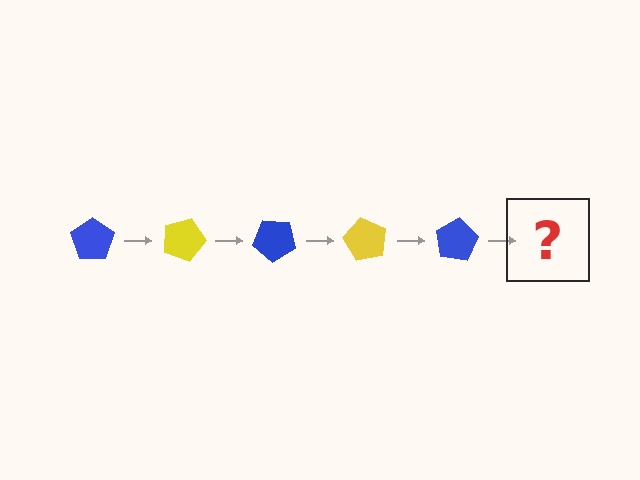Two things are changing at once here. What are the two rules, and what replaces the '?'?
The two rules are that it rotates 20 degrees each step and the color cycles through blue and yellow. The '?' should be a yellow pentagon, rotated 100 degrees from the start.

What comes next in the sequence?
The next element should be a yellow pentagon, rotated 100 degrees from the start.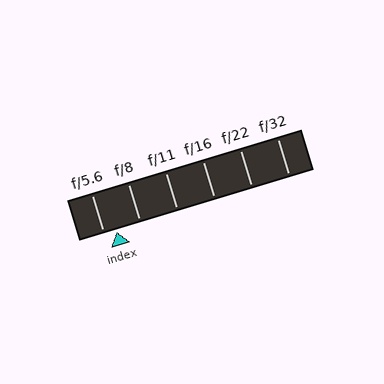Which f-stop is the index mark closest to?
The index mark is closest to f/5.6.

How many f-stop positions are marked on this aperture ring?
There are 6 f-stop positions marked.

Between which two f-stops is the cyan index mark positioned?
The index mark is between f/5.6 and f/8.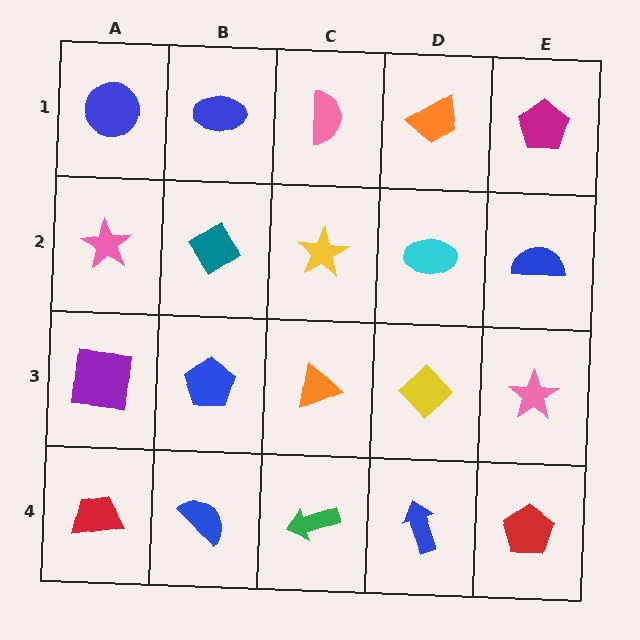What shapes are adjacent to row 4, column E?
A pink star (row 3, column E), a blue arrow (row 4, column D).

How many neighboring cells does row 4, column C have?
3.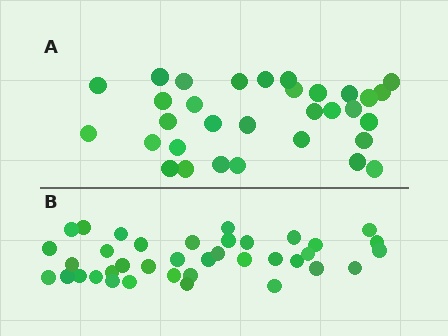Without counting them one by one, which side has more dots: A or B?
Region B (the bottom region) has more dots.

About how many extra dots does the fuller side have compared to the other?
Region B has about 6 more dots than region A.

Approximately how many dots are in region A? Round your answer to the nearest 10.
About 30 dots. (The exact count is 32, which rounds to 30.)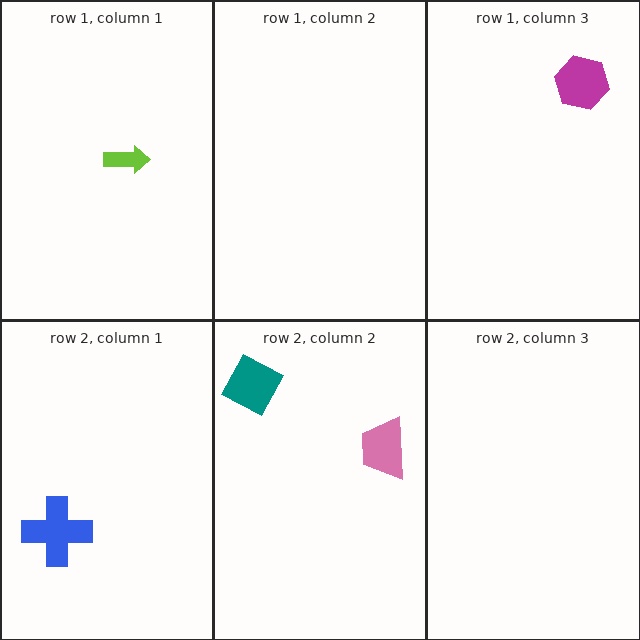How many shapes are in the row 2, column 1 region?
1.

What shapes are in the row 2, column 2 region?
The teal square, the pink trapezoid.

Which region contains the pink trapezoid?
The row 2, column 2 region.